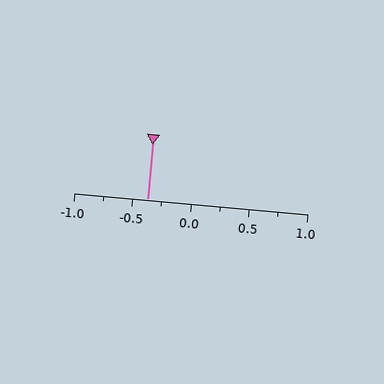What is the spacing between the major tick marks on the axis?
The major ticks are spaced 0.5 apart.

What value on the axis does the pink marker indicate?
The marker indicates approximately -0.38.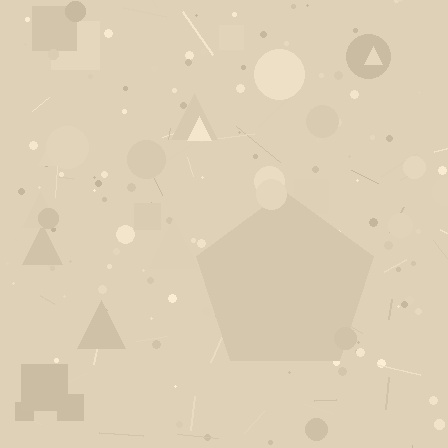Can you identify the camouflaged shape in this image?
The camouflaged shape is a pentagon.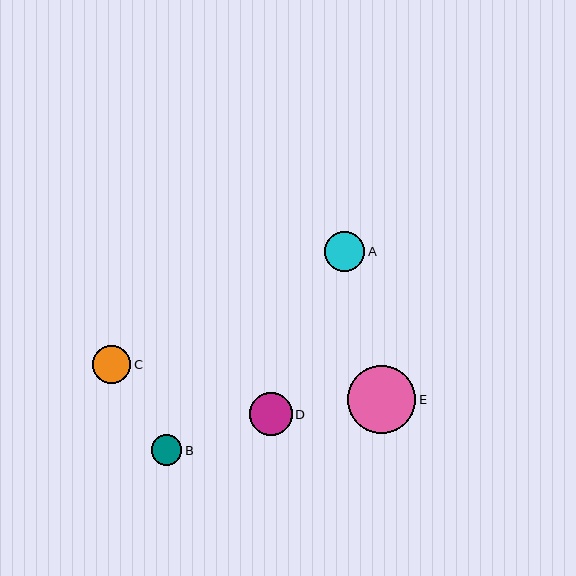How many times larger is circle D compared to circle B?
Circle D is approximately 1.4 times the size of circle B.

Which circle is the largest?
Circle E is the largest with a size of approximately 68 pixels.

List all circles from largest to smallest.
From largest to smallest: E, D, A, C, B.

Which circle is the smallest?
Circle B is the smallest with a size of approximately 30 pixels.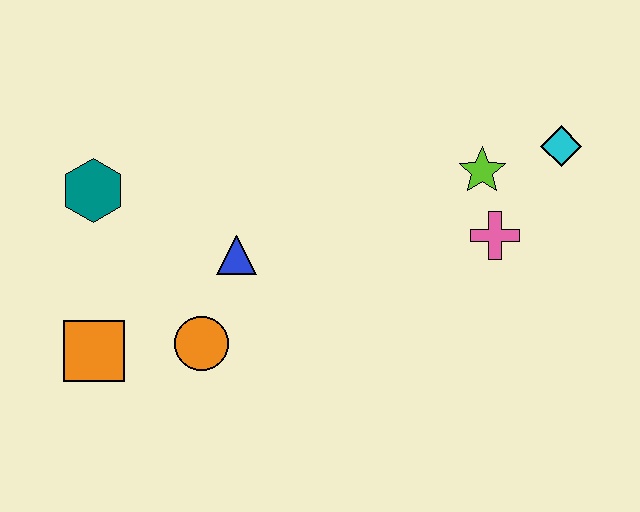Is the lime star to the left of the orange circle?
No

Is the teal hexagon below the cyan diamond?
Yes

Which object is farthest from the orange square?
The cyan diamond is farthest from the orange square.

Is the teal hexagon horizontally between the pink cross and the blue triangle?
No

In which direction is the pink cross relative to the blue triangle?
The pink cross is to the right of the blue triangle.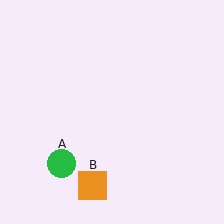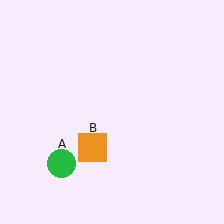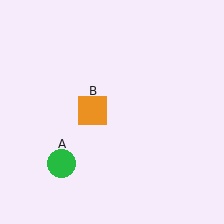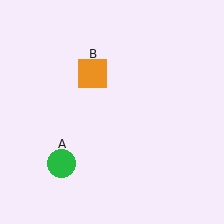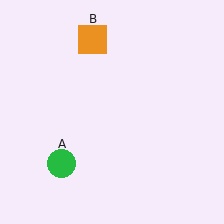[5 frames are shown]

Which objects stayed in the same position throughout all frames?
Green circle (object A) remained stationary.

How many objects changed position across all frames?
1 object changed position: orange square (object B).